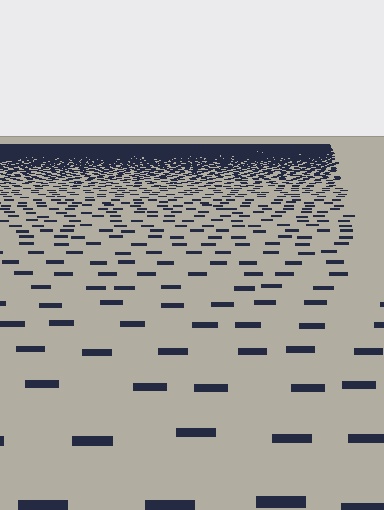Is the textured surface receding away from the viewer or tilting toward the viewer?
The surface is receding away from the viewer. Texture elements get smaller and denser toward the top.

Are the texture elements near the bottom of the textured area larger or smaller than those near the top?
Larger. Near the bottom, elements are closer to the viewer and appear at a bigger on-screen size.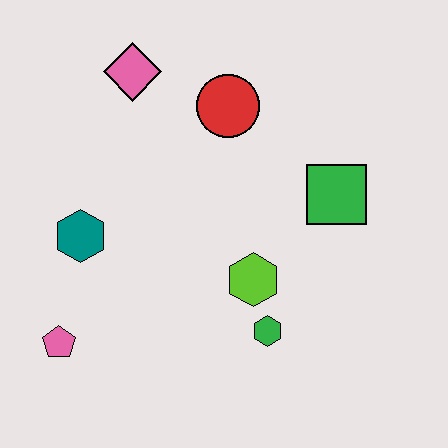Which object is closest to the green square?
The lime hexagon is closest to the green square.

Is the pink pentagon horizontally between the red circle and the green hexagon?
No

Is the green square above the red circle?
No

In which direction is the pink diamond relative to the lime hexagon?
The pink diamond is above the lime hexagon.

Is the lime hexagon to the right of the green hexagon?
No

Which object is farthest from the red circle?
The pink pentagon is farthest from the red circle.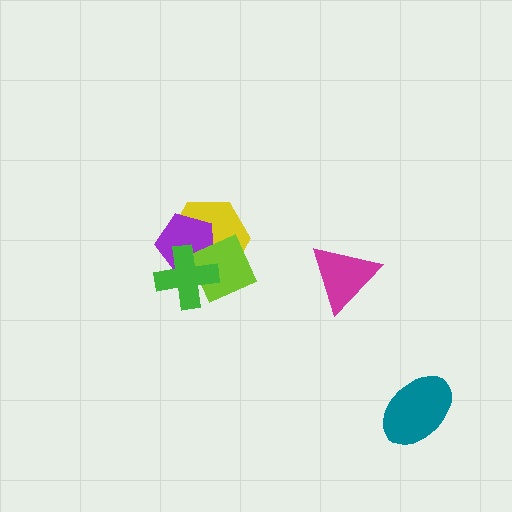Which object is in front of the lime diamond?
The green cross is in front of the lime diamond.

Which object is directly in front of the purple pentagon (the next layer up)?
The lime diamond is directly in front of the purple pentagon.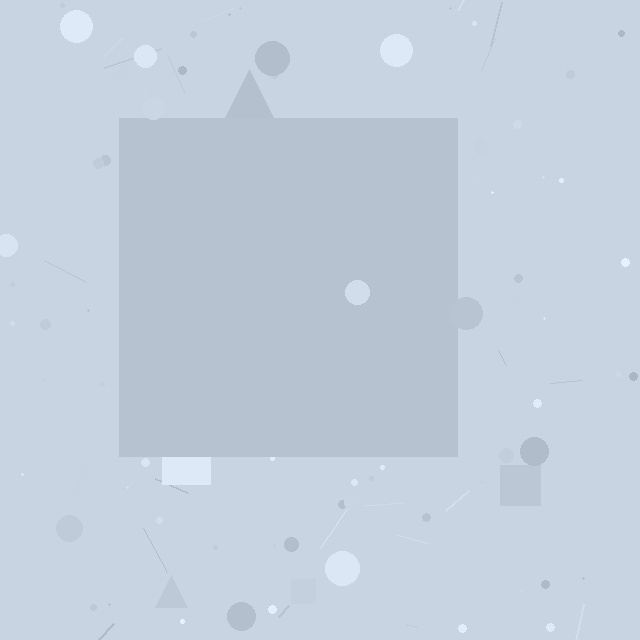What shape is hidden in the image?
A square is hidden in the image.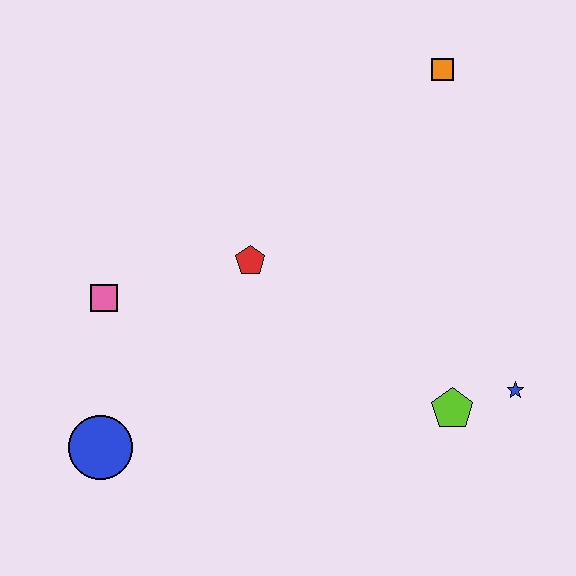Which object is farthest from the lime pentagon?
The pink square is farthest from the lime pentagon.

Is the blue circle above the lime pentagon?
No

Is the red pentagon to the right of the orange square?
No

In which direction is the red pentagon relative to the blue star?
The red pentagon is to the left of the blue star.